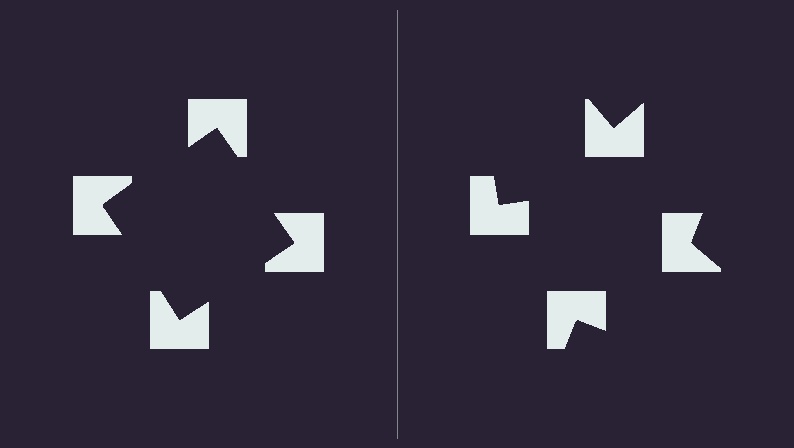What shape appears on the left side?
An illusory square.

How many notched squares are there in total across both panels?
8 — 4 on each side.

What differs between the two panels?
The notched squares are positioned identically on both sides; only the wedge orientations differ. On the left they align to a square; on the right they are misaligned.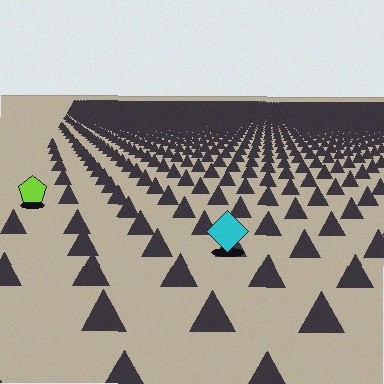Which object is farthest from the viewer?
The lime pentagon is farthest from the viewer. It appears smaller and the ground texture around it is denser.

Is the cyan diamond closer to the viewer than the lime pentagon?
Yes. The cyan diamond is closer — you can tell from the texture gradient: the ground texture is coarser near it.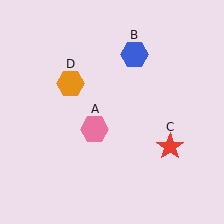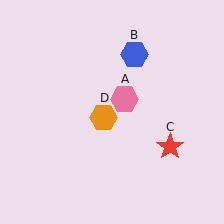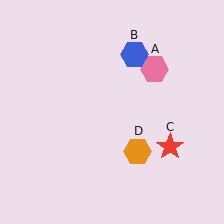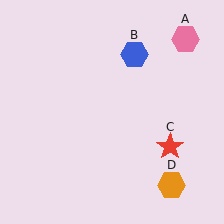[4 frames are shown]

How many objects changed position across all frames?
2 objects changed position: pink hexagon (object A), orange hexagon (object D).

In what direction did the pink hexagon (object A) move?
The pink hexagon (object A) moved up and to the right.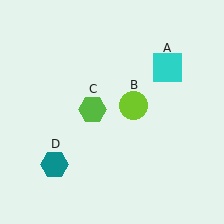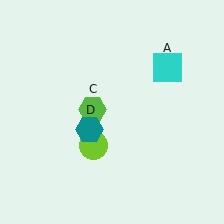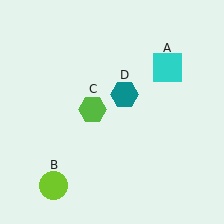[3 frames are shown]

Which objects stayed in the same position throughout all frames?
Cyan square (object A) and lime hexagon (object C) remained stationary.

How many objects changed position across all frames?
2 objects changed position: lime circle (object B), teal hexagon (object D).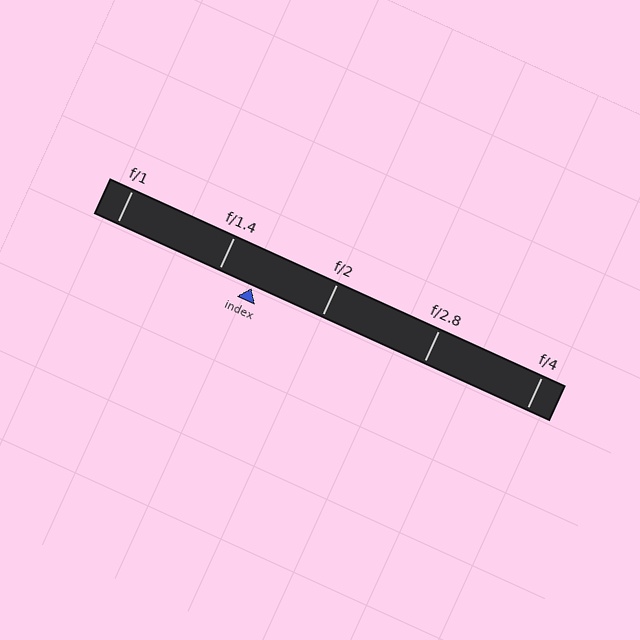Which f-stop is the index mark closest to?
The index mark is closest to f/1.4.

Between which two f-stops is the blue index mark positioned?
The index mark is between f/1.4 and f/2.